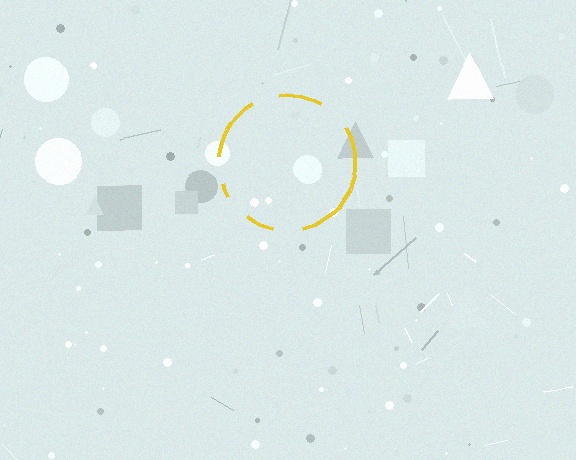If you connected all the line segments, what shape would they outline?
They would outline a circle.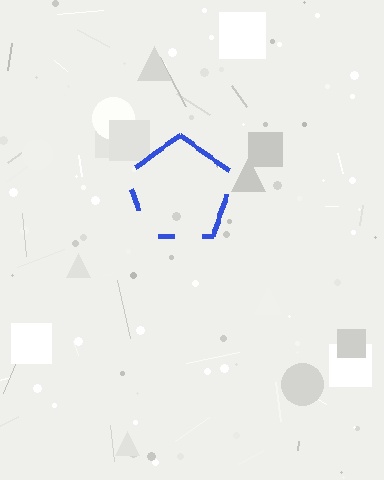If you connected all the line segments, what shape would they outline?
They would outline a pentagon.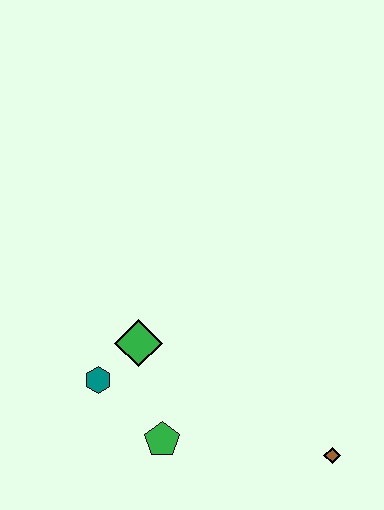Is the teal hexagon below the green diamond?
Yes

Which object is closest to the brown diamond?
The green pentagon is closest to the brown diamond.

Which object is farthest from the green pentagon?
The brown diamond is farthest from the green pentagon.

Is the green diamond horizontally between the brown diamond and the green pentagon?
No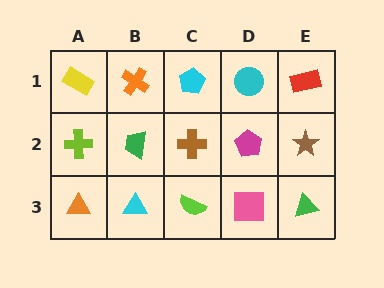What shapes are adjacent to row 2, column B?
An orange cross (row 1, column B), a cyan triangle (row 3, column B), a lime cross (row 2, column A), a brown cross (row 2, column C).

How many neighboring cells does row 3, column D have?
3.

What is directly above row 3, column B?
A green trapezoid.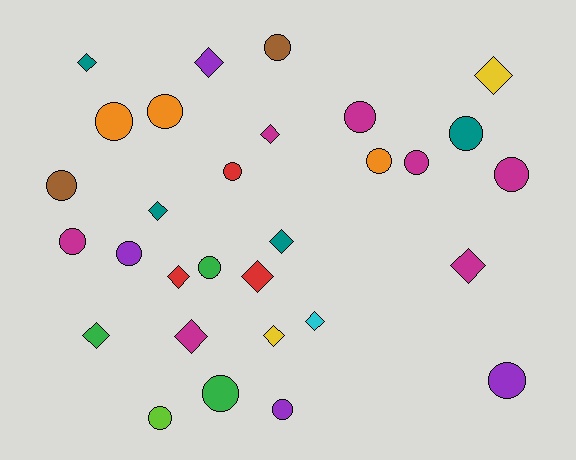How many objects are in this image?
There are 30 objects.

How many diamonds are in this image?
There are 13 diamonds.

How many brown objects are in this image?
There are 2 brown objects.